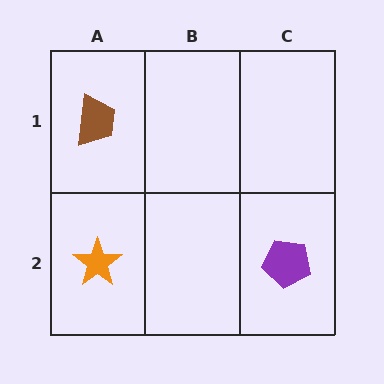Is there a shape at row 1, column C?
No, that cell is empty.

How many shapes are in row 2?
2 shapes.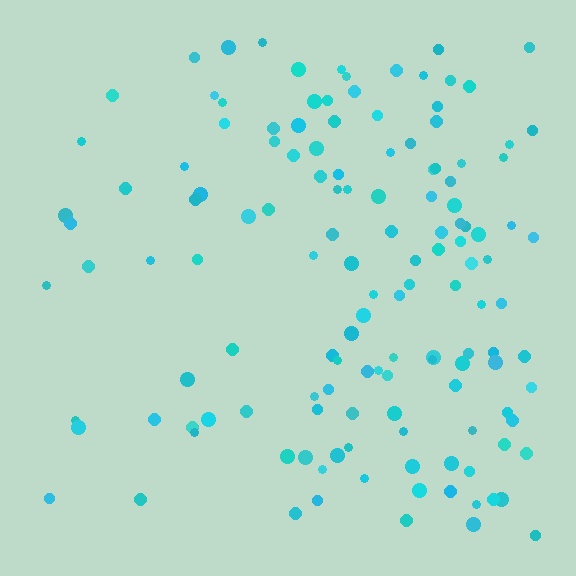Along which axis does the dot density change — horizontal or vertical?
Horizontal.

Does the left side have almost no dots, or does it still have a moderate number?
Still a moderate number, just noticeably fewer than the right.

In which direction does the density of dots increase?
From left to right, with the right side densest.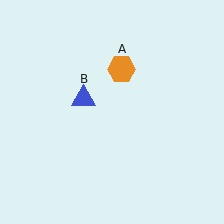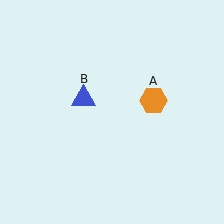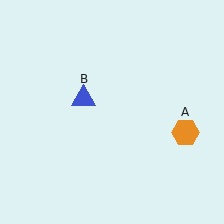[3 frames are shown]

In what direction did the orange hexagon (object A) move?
The orange hexagon (object A) moved down and to the right.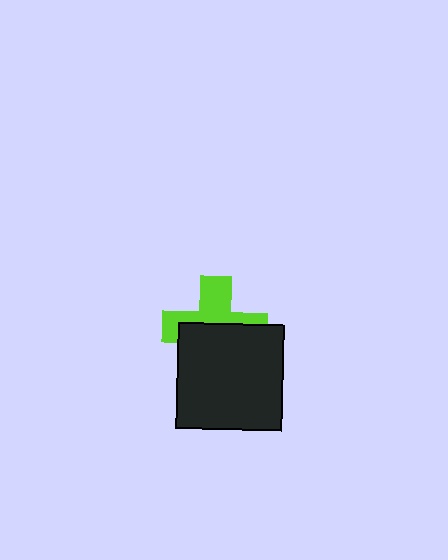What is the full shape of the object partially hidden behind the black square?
The partially hidden object is a lime cross.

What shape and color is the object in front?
The object in front is a black square.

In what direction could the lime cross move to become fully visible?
The lime cross could move up. That would shift it out from behind the black square entirely.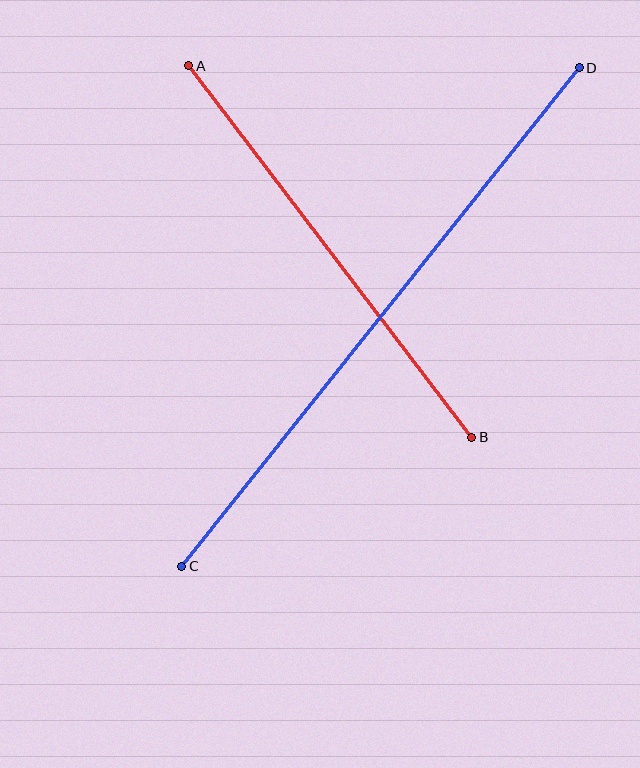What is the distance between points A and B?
The distance is approximately 467 pixels.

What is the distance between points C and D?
The distance is approximately 638 pixels.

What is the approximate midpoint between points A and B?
The midpoint is at approximately (330, 252) pixels.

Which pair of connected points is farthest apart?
Points C and D are farthest apart.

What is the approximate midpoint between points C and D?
The midpoint is at approximately (380, 317) pixels.